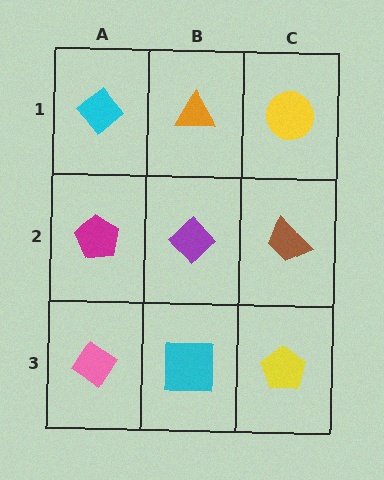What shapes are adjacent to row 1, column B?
A purple diamond (row 2, column B), a cyan diamond (row 1, column A), a yellow circle (row 1, column C).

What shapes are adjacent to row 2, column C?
A yellow circle (row 1, column C), a yellow pentagon (row 3, column C), a purple diamond (row 2, column B).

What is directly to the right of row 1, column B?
A yellow circle.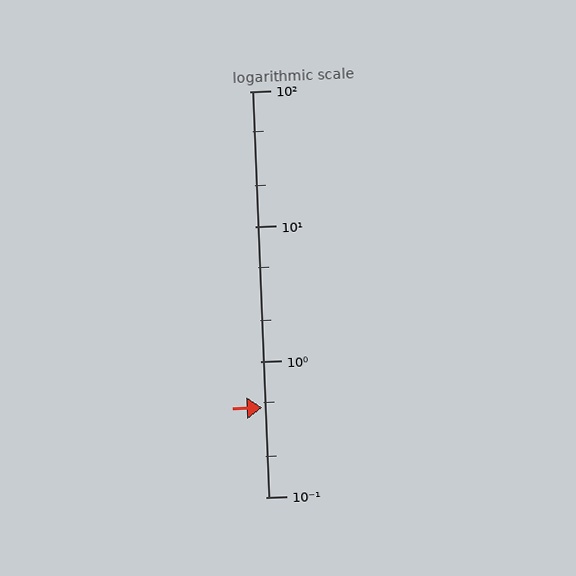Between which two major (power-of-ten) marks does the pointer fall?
The pointer is between 0.1 and 1.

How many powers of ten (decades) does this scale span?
The scale spans 3 decades, from 0.1 to 100.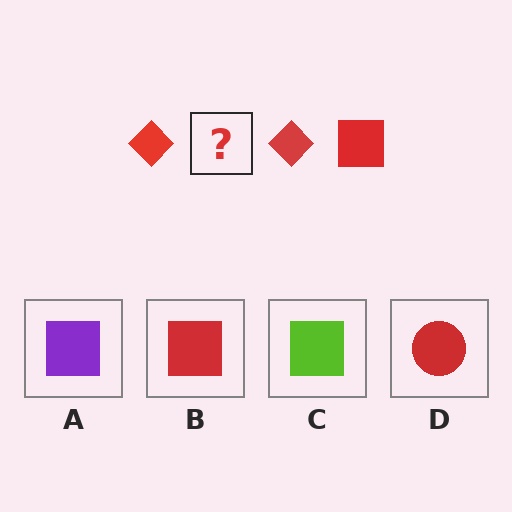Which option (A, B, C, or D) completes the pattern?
B.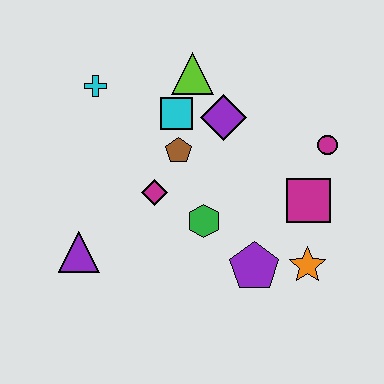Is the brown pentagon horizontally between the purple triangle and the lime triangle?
Yes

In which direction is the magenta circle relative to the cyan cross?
The magenta circle is to the right of the cyan cross.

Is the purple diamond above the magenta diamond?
Yes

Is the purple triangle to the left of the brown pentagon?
Yes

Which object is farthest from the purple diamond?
The purple triangle is farthest from the purple diamond.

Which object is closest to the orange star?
The purple pentagon is closest to the orange star.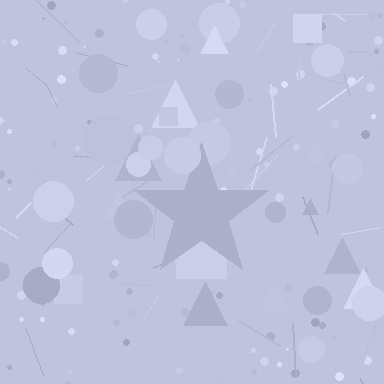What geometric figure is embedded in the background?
A star is embedded in the background.